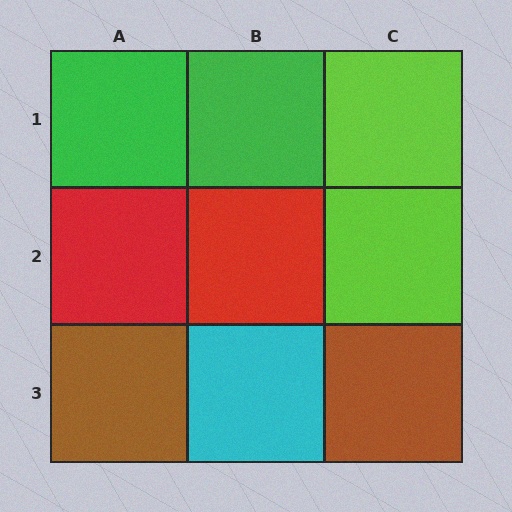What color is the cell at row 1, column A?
Green.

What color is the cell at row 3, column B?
Cyan.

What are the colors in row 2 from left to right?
Red, red, lime.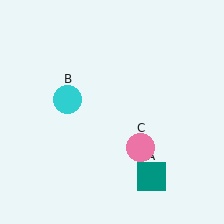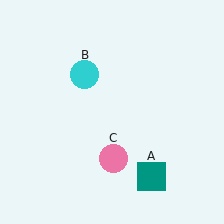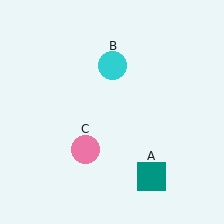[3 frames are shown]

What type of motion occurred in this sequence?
The cyan circle (object B), pink circle (object C) rotated clockwise around the center of the scene.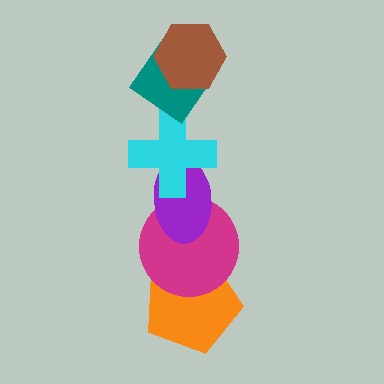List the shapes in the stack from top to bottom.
From top to bottom: the brown hexagon, the teal diamond, the cyan cross, the purple ellipse, the magenta circle, the orange pentagon.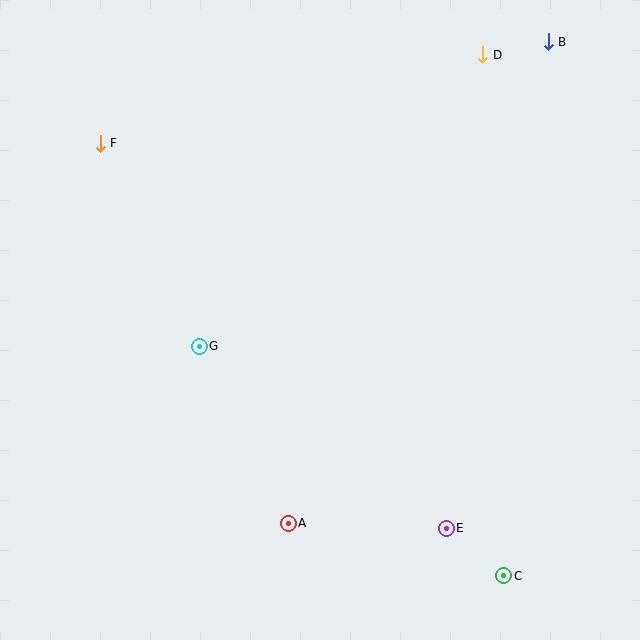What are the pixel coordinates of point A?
Point A is at (288, 523).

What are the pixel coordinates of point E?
Point E is at (446, 528).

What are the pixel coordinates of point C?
Point C is at (504, 576).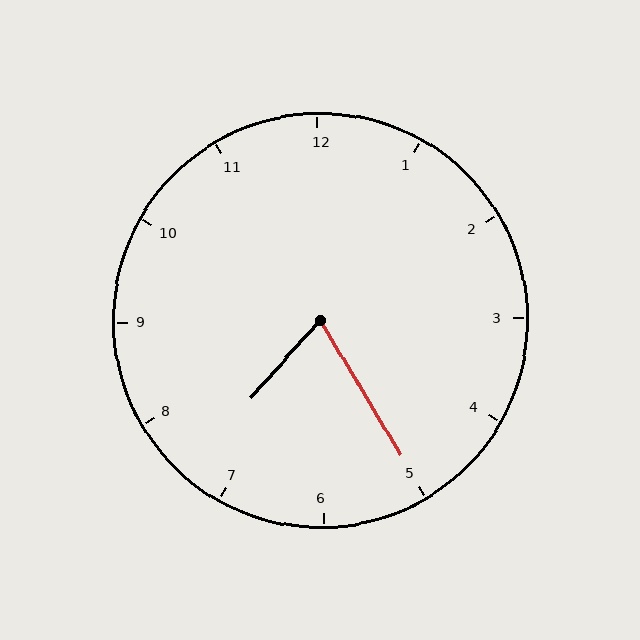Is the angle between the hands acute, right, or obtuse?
It is acute.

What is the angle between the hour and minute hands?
Approximately 72 degrees.